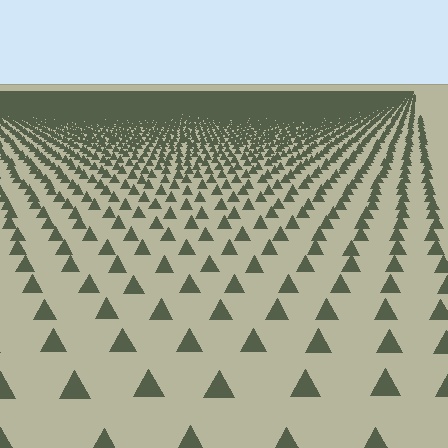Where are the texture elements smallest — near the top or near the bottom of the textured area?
Near the top.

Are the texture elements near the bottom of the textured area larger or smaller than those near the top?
Larger. Near the bottom, elements are closer to the viewer and appear at a bigger on-screen size.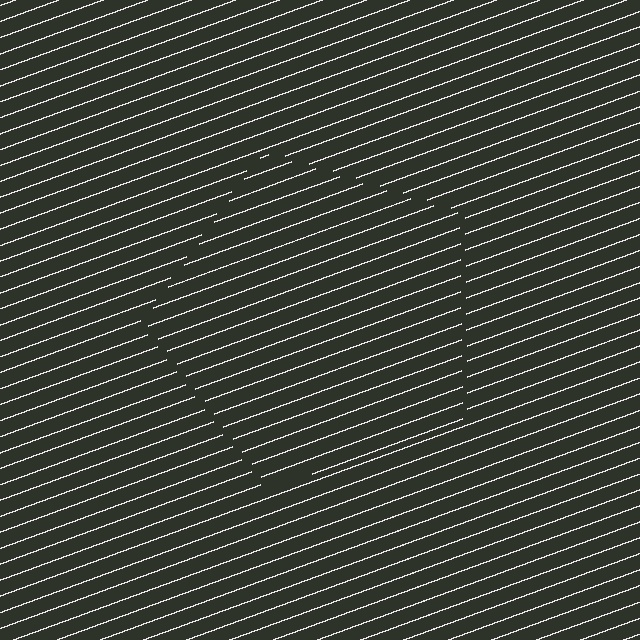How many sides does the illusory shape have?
5 sides — the line-ends trace a pentagon.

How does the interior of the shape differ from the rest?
The interior of the shape contains the same grating, shifted by half a period — the contour is defined by the phase discontinuity where line-ends from the inner and outer gratings abut.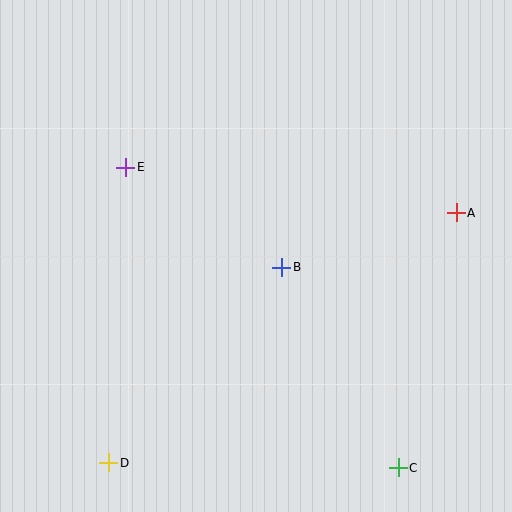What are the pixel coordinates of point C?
Point C is at (398, 468).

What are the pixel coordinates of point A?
Point A is at (456, 213).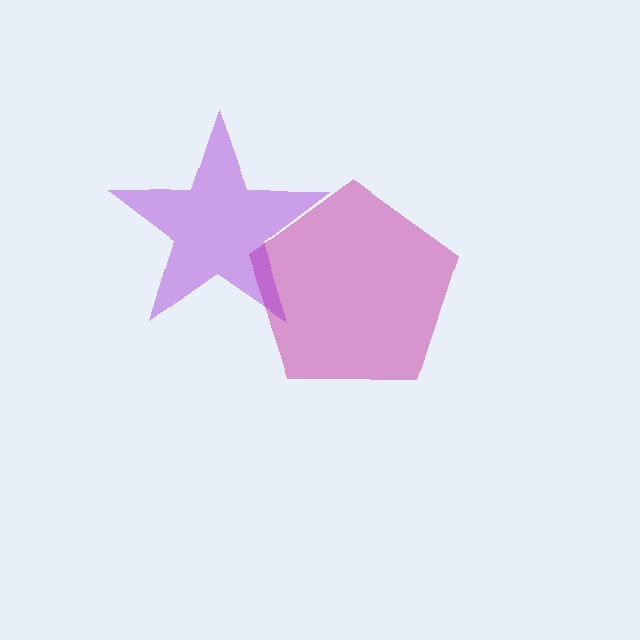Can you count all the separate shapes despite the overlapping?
Yes, there are 2 separate shapes.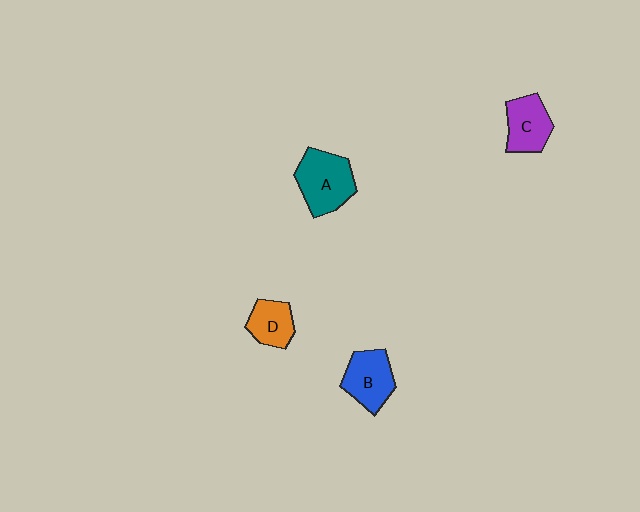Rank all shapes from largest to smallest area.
From largest to smallest: A (teal), B (blue), C (purple), D (orange).